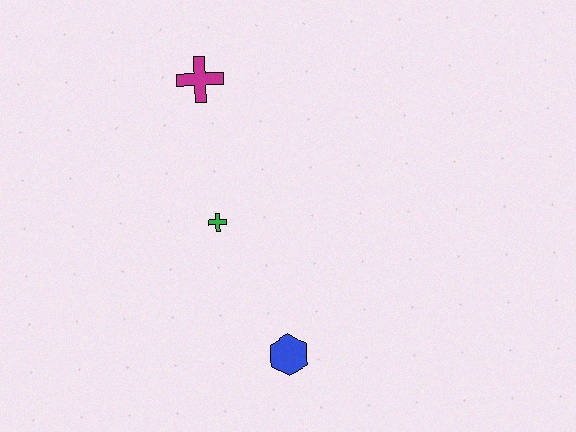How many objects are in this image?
There are 3 objects.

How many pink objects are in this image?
There are no pink objects.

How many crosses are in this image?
There are 2 crosses.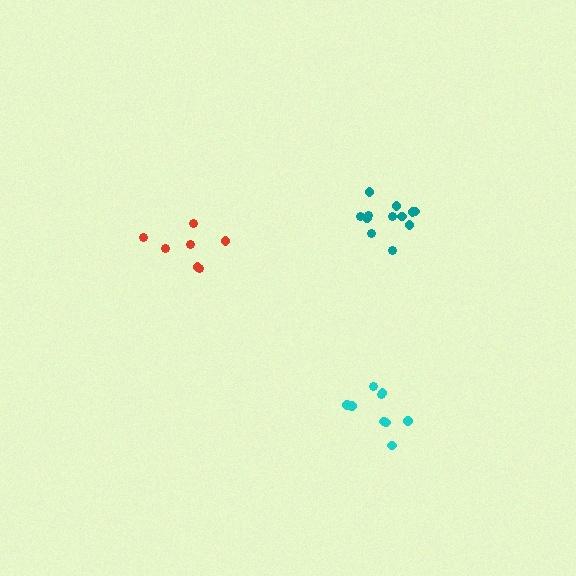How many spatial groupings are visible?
There are 3 spatial groupings.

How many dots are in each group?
Group 1: 12 dots, Group 2: 9 dots, Group 3: 7 dots (28 total).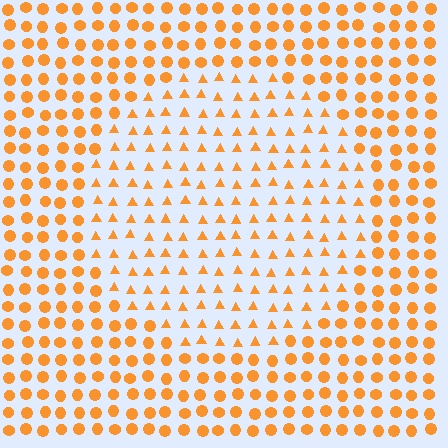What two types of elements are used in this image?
The image uses triangles inside the circle region and circles outside it.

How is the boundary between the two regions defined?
The boundary is defined by a change in element shape: triangles inside vs. circles outside. All elements share the same color and spacing.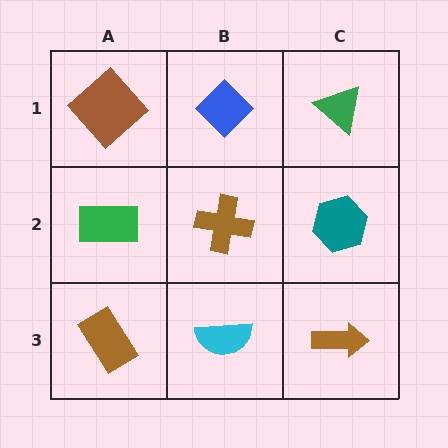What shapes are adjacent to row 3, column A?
A green rectangle (row 2, column A), a cyan semicircle (row 3, column B).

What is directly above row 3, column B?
A brown cross.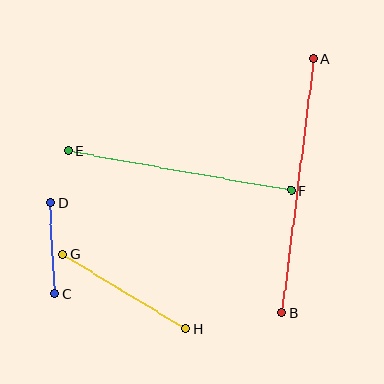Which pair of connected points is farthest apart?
Points A and B are farthest apart.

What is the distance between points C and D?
The distance is approximately 91 pixels.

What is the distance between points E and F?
The distance is approximately 227 pixels.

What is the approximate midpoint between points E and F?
The midpoint is at approximately (179, 171) pixels.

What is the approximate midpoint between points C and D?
The midpoint is at approximately (53, 248) pixels.